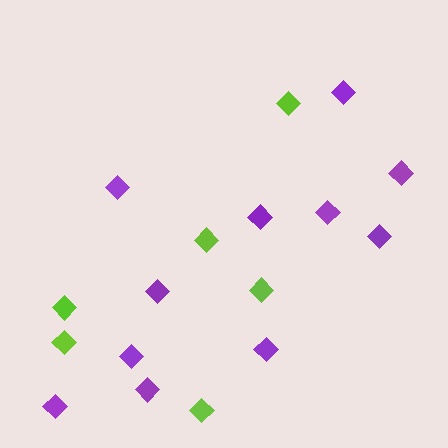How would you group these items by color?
There are 2 groups: one group of lime diamonds (6) and one group of purple diamonds (11).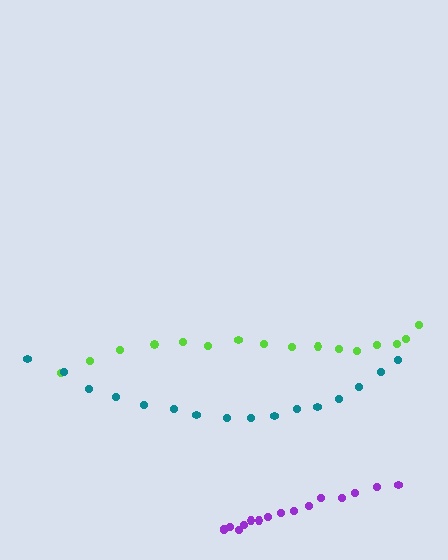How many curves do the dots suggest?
There are 3 distinct paths.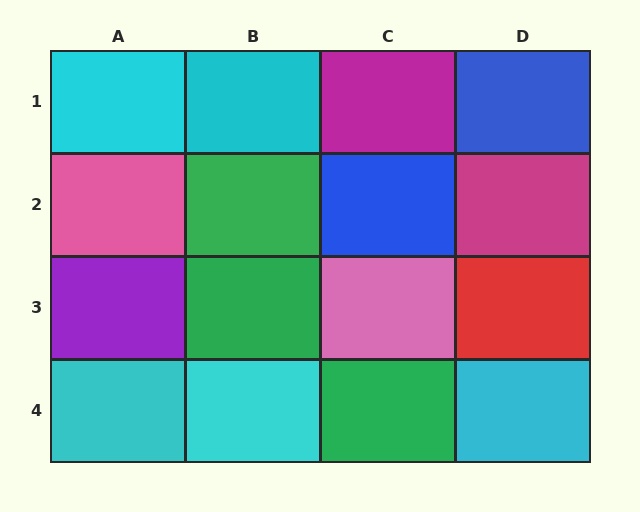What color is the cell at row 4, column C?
Green.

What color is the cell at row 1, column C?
Magenta.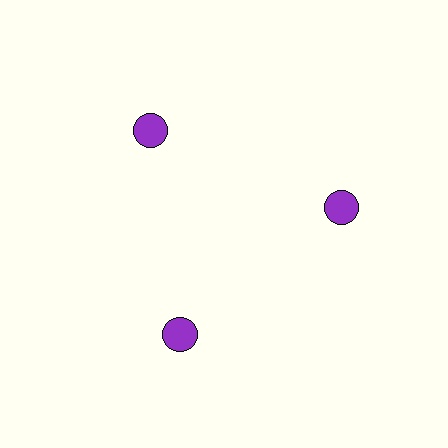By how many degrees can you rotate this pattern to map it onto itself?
The pattern maps onto itself every 120 degrees of rotation.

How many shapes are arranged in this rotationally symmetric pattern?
There are 3 shapes, arranged in 3 groups of 1.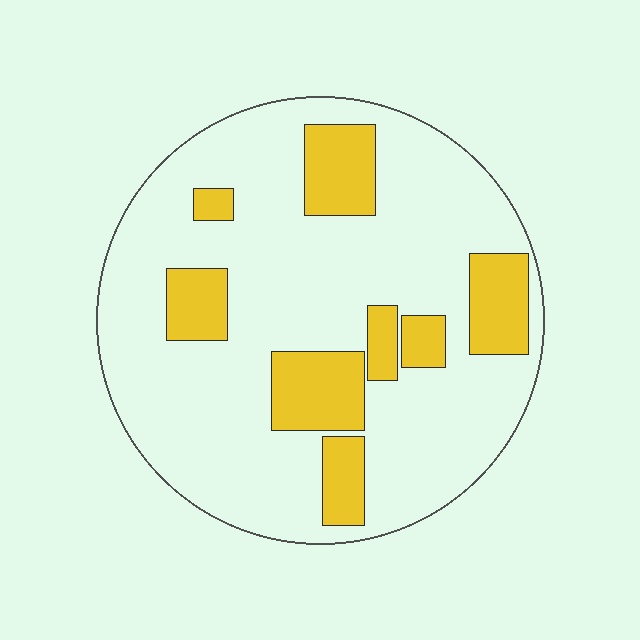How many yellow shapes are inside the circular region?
8.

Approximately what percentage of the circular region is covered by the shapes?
Approximately 20%.